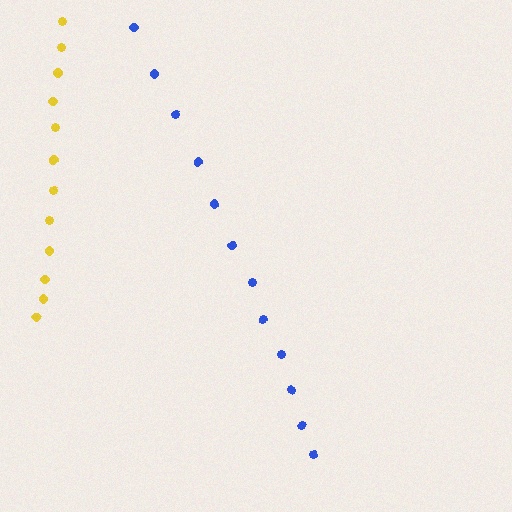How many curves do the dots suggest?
There are 2 distinct paths.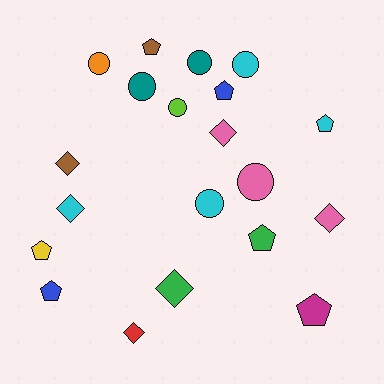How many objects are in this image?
There are 20 objects.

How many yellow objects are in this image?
There is 1 yellow object.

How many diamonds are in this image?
There are 6 diamonds.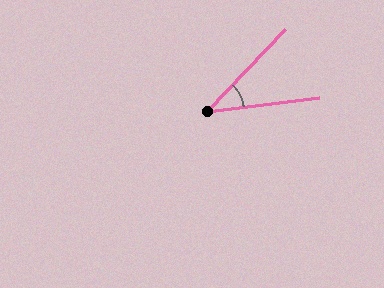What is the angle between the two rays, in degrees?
Approximately 39 degrees.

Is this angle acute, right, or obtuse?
It is acute.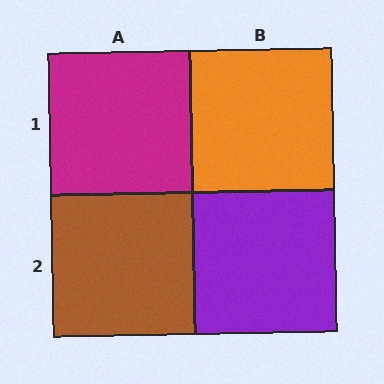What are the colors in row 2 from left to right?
Brown, purple.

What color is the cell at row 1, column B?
Orange.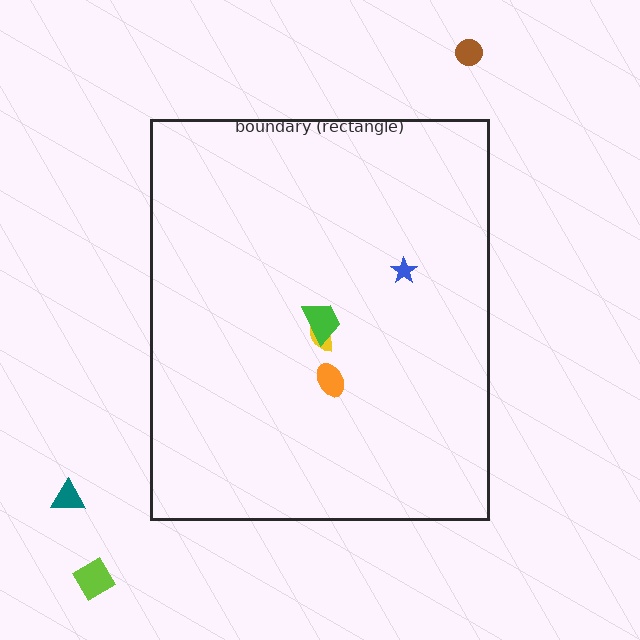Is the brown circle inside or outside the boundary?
Outside.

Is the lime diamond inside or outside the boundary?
Outside.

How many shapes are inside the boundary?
4 inside, 3 outside.